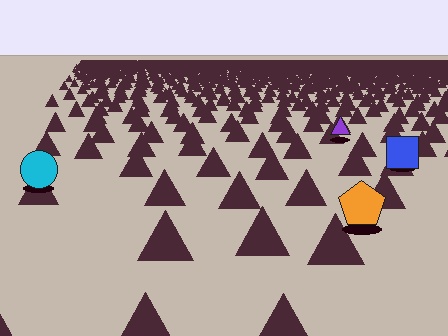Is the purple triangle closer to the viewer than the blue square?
No. The blue square is closer — you can tell from the texture gradient: the ground texture is coarser near it.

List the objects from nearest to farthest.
From nearest to farthest: the orange pentagon, the cyan circle, the blue square, the purple triangle.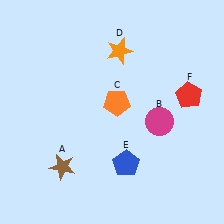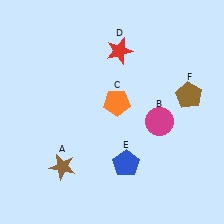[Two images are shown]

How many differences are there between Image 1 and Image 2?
There are 2 differences between the two images.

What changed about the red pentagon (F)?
In Image 1, F is red. In Image 2, it changed to brown.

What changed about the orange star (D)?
In Image 1, D is orange. In Image 2, it changed to red.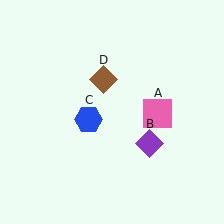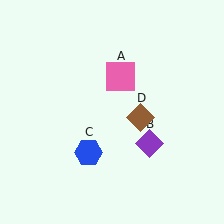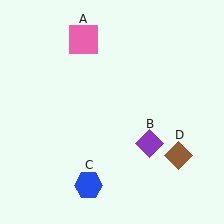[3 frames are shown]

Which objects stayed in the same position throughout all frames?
Purple diamond (object B) remained stationary.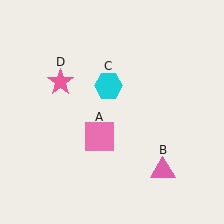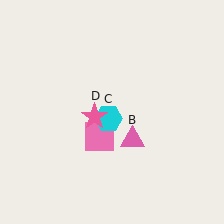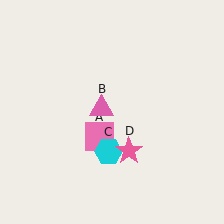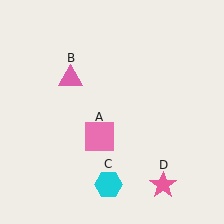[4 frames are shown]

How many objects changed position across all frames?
3 objects changed position: pink triangle (object B), cyan hexagon (object C), pink star (object D).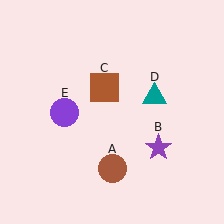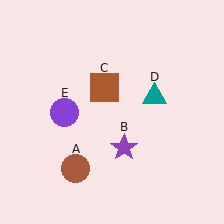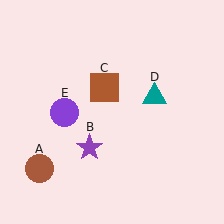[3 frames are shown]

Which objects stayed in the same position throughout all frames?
Brown square (object C) and teal triangle (object D) and purple circle (object E) remained stationary.